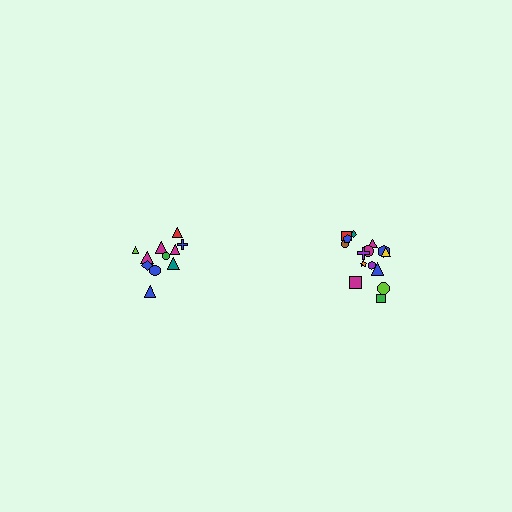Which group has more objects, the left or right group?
The right group.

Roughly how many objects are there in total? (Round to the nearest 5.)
Roughly 25 objects in total.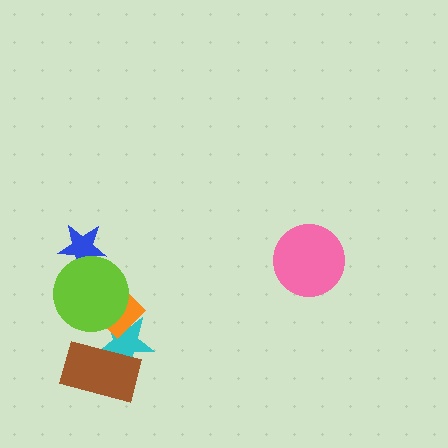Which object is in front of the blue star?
The lime circle is in front of the blue star.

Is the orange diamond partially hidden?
Yes, it is partially covered by another shape.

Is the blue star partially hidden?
Yes, it is partially covered by another shape.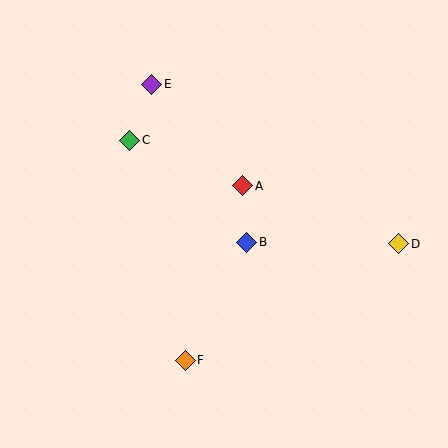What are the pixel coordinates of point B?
Point B is at (247, 242).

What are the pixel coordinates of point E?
Point E is at (152, 84).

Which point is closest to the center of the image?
Point B at (247, 242) is closest to the center.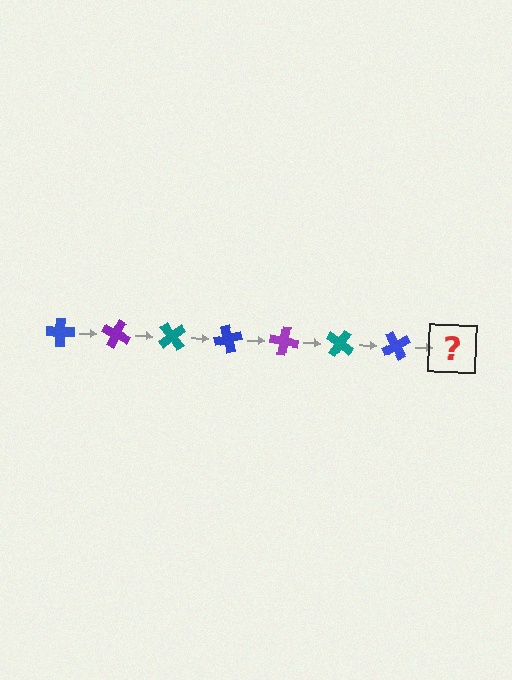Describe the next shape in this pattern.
It should be a purple cross, rotated 175 degrees from the start.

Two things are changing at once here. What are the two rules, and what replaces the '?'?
The two rules are that it rotates 25 degrees each step and the color cycles through blue, purple, and teal. The '?' should be a purple cross, rotated 175 degrees from the start.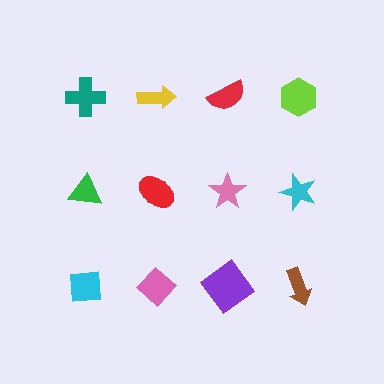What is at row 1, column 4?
A lime hexagon.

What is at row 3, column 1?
A cyan square.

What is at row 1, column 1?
A teal cross.